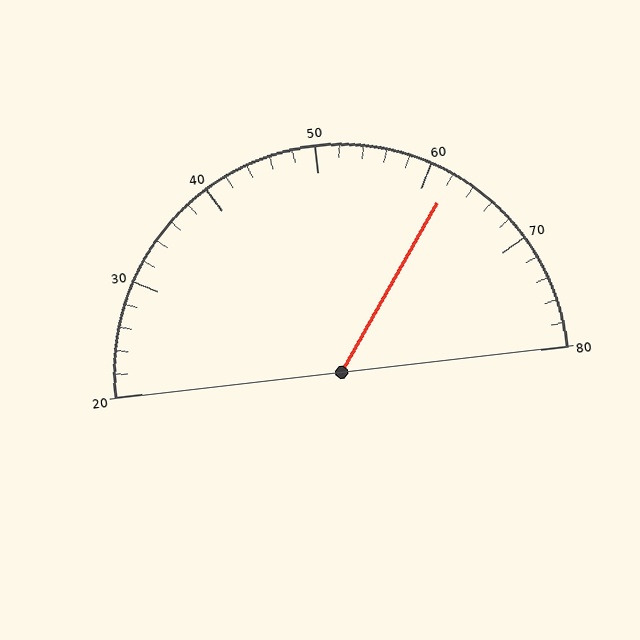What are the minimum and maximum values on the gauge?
The gauge ranges from 20 to 80.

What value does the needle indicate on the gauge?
The needle indicates approximately 62.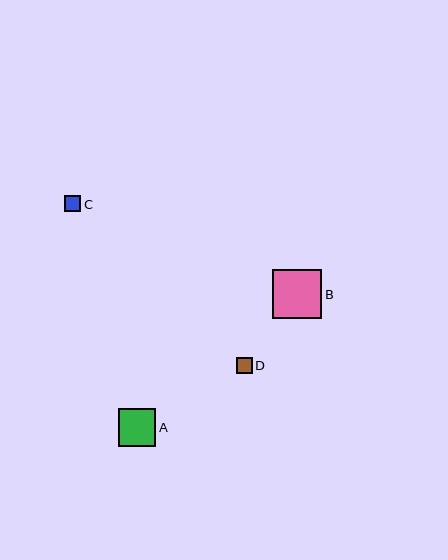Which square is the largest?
Square B is the largest with a size of approximately 49 pixels.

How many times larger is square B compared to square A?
Square B is approximately 1.3 times the size of square A.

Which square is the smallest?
Square D is the smallest with a size of approximately 16 pixels.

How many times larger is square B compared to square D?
Square B is approximately 3.1 times the size of square D.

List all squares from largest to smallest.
From largest to smallest: B, A, C, D.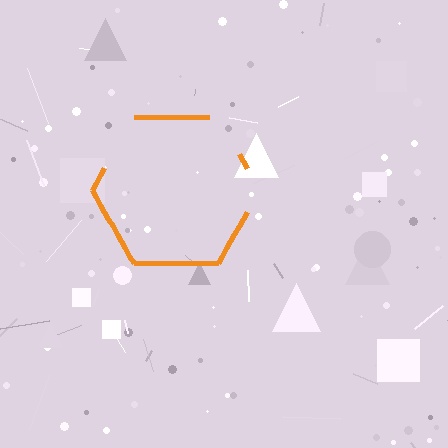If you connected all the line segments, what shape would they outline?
They would outline a hexagon.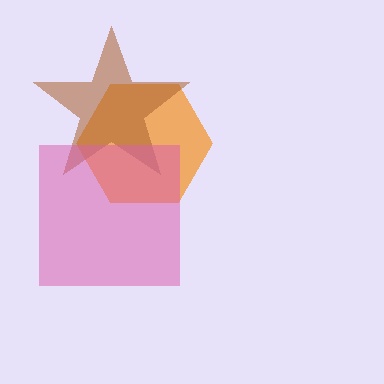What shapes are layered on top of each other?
The layered shapes are: an orange hexagon, a brown star, a pink square.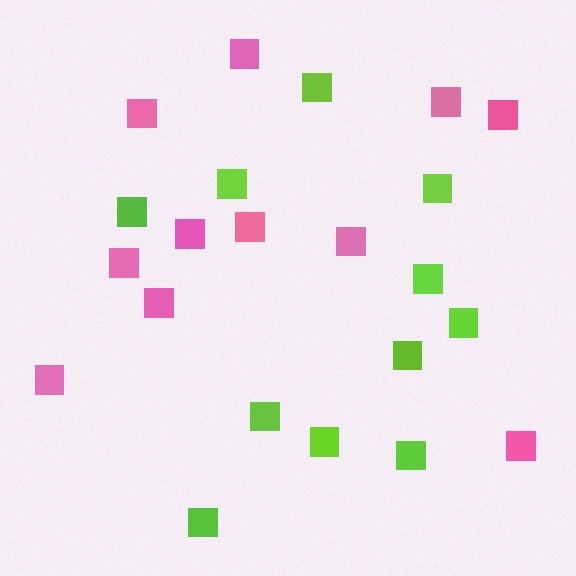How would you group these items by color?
There are 2 groups: one group of lime squares (11) and one group of pink squares (11).